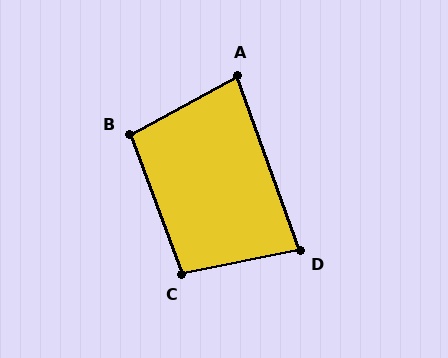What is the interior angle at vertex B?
Approximately 98 degrees (obtuse).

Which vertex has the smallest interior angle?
A, at approximately 81 degrees.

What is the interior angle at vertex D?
Approximately 82 degrees (acute).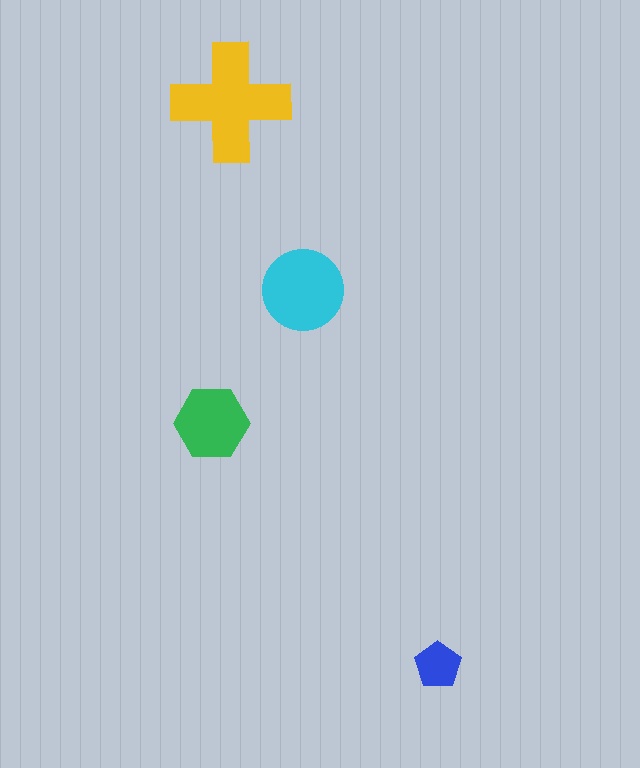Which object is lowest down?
The blue pentagon is bottommost.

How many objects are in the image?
There are 4 objects in the image.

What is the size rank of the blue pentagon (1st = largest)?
4th.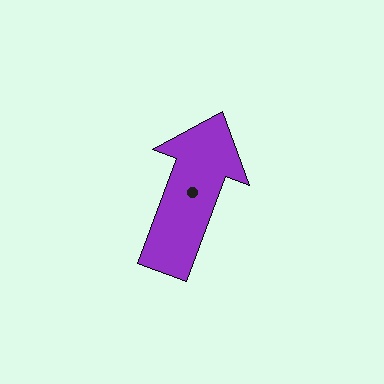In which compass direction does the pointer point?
North.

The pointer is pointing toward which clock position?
Roughly 1 o'clock.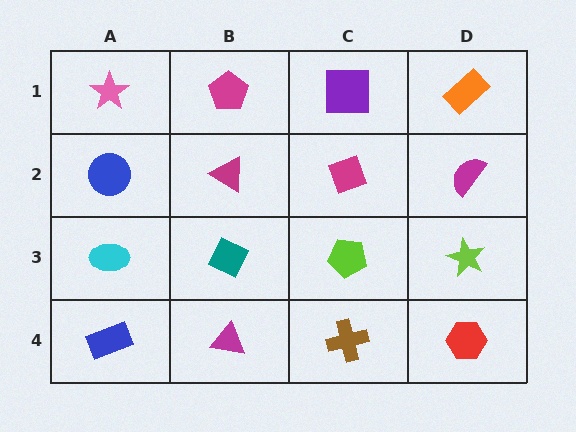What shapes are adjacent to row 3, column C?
A magenta diamond (row 2, column C), a brown cross (row 4, column C), a teal diamond (row 3, column B), a lime star (row 3, column D).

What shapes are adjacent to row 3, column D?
A magenta semicircle (row 2, column D), a red hexagon (row 4, column D), a lime pentagon (row 3, column C).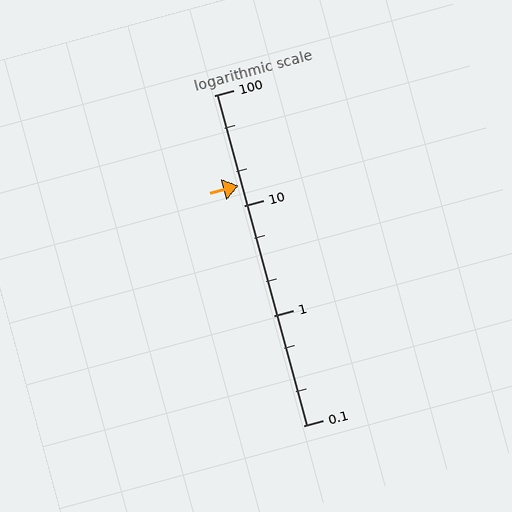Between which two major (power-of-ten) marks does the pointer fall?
The pointer is between 10 and 100.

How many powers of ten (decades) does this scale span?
The scale spans 3 decades, from 0.1 to 100.